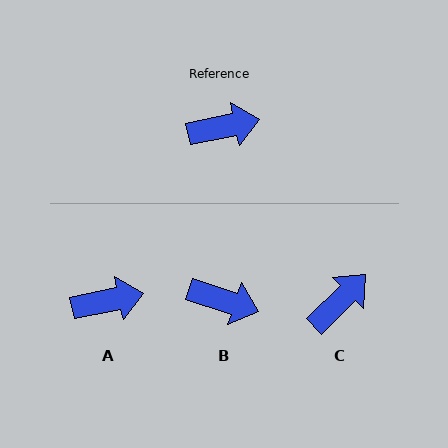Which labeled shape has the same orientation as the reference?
A.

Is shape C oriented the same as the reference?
No, it is off by about 33 degrees.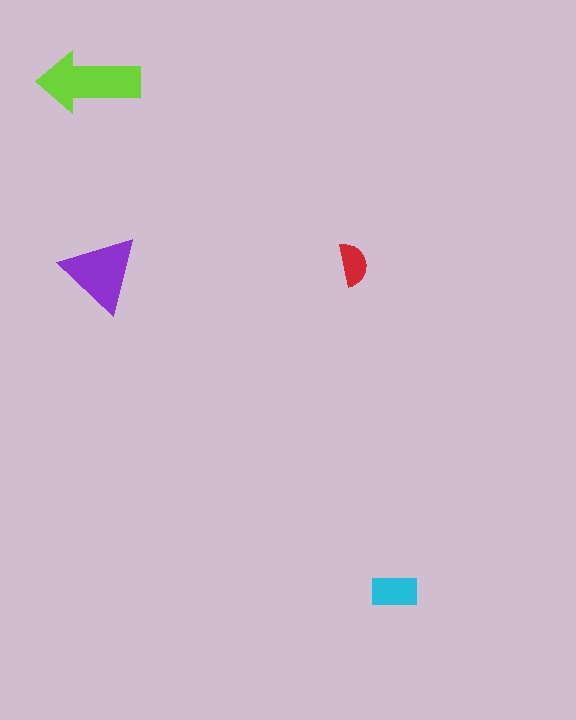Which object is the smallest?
The red semicircle.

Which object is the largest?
The lime arrow.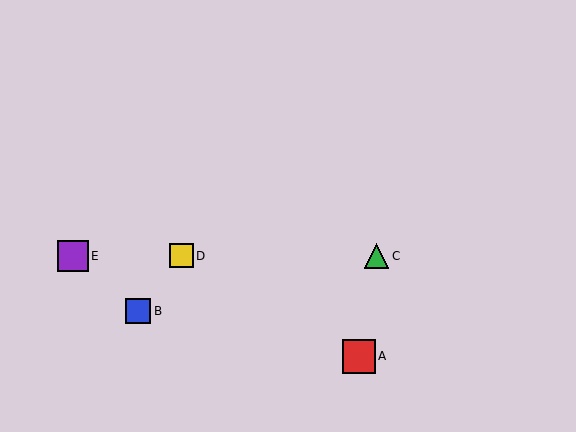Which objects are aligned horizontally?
Objects C, D, E are aligned horizontally.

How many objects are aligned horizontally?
3 objects (C, D, E) are aligned horizontally.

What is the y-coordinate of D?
Object D is at y≈256.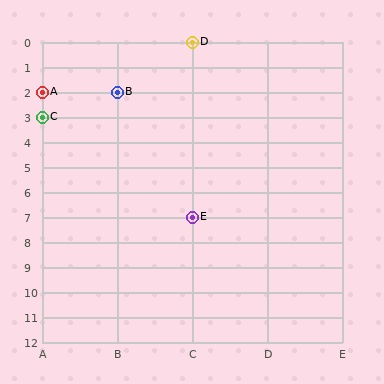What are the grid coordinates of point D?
Point D is at grid coordinates (C, 0).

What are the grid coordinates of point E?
Point E is at grid coordinates (C, 7).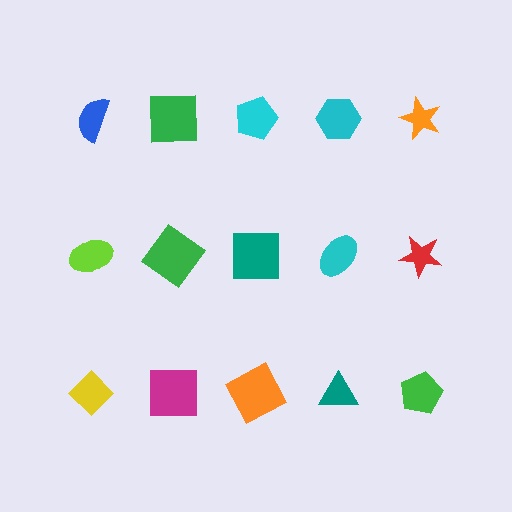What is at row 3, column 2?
A magenta square.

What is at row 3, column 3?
An orange square.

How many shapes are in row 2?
5 shapes.